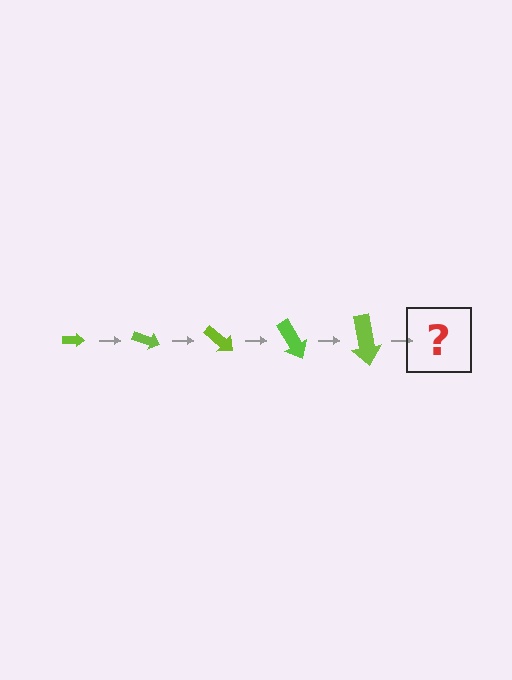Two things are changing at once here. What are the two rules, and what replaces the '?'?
The two rules are that the arrow grows larger each step and it rotates 20 degrees each step. The '?' should be an arrow, larger than the previous one and rotated 100 degrees from the start.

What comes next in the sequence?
The next element should be an arrow, larger than the previous one and rotated 100 degrees from the start.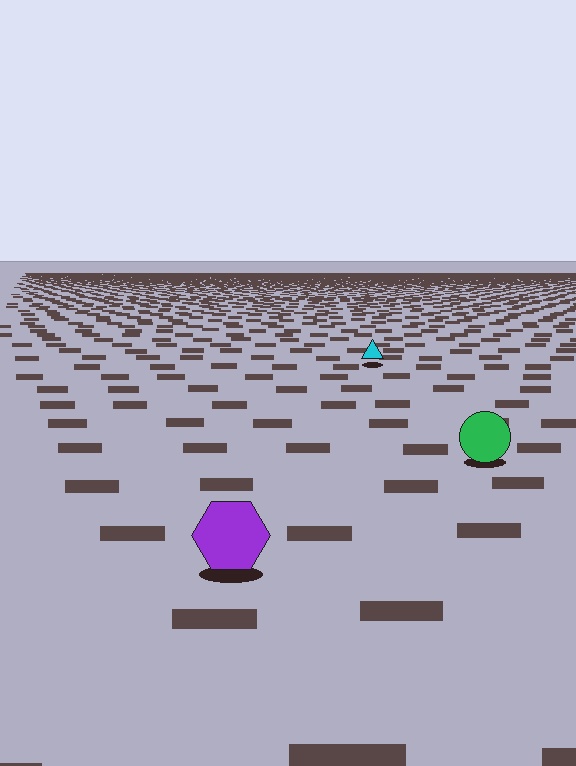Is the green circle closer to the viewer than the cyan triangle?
Yes. The green circle is closer — you can tell from the texture gradient: the ground texture is coarser near it.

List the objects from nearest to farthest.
From nearest to farthest: the purple hexagon, the green circle, the cyan triangle.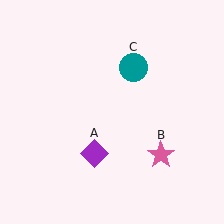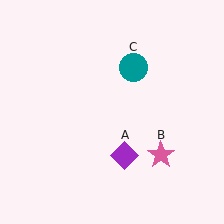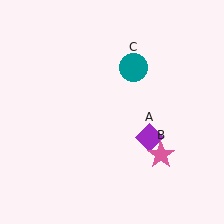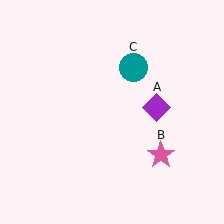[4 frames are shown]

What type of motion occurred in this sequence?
The purple diamond (object A) rotated counterclockwise around the center of the scene.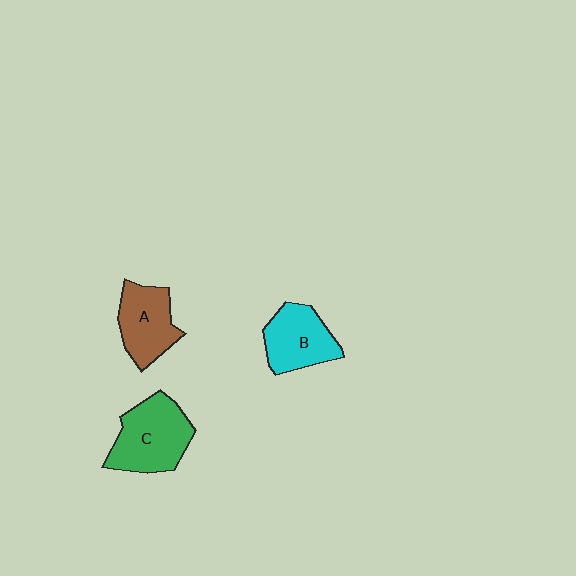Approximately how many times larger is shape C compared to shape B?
Approximately 1.2 times.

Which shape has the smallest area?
Shape A (brown).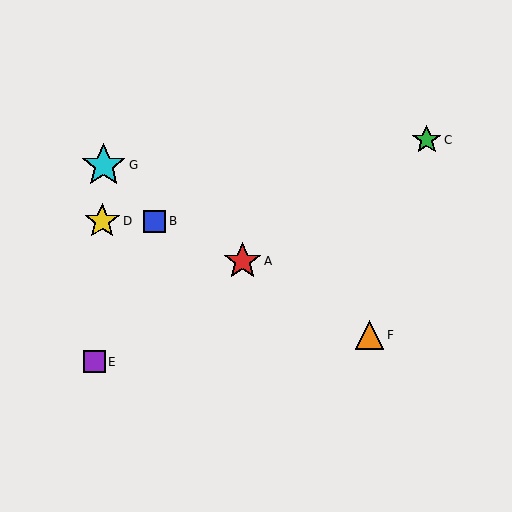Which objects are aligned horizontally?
Objects B, D are aligned horizontally.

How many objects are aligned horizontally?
2 objects (B, D) are aligned horizontally.